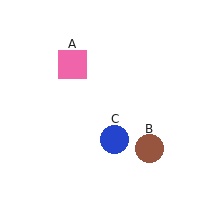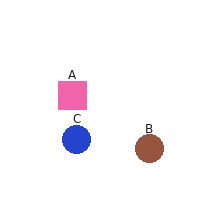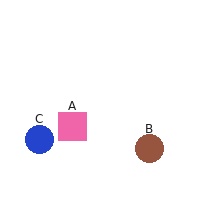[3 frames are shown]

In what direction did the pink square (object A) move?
The pink square (object A) moved down.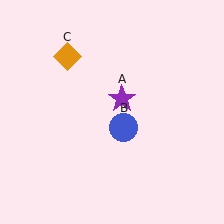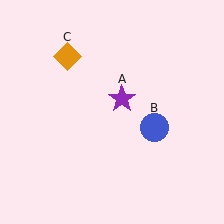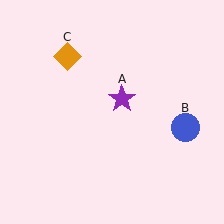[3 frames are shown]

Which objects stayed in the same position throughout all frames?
Purple star (object A) and orange diamond (object C) remained stationary.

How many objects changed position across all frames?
1 object changed position: blue circle (object B).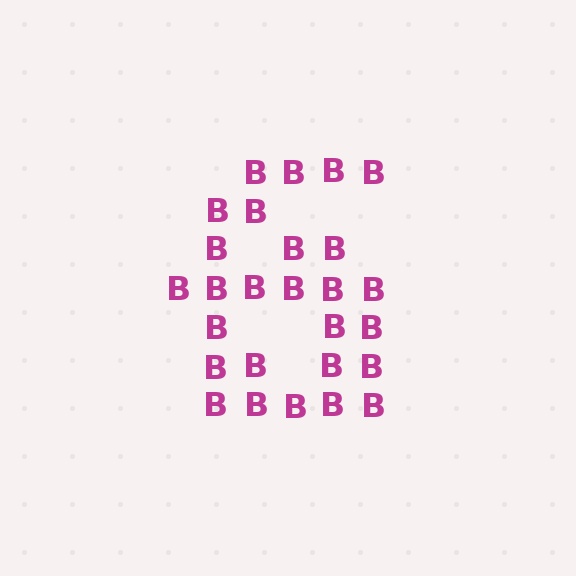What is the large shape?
The large shape is the digit 6.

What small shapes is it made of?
It is made of small letter B's.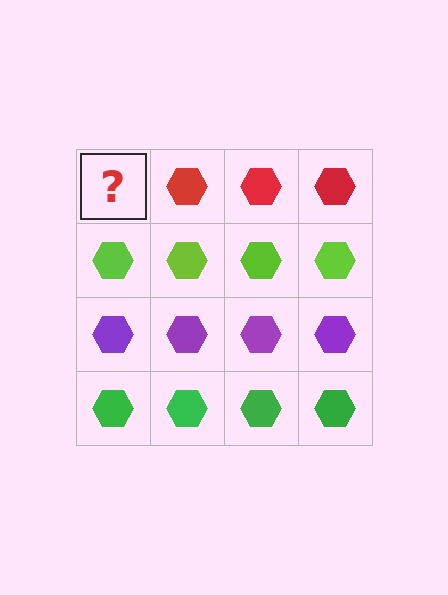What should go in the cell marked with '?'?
The missing cell should contain a red hexagon.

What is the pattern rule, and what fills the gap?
The rule is that each row has a consistent color. The gap should be filled with a red hexagon.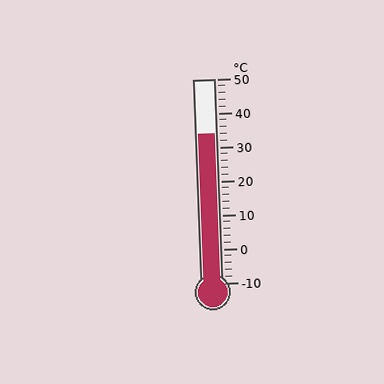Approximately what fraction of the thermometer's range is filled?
The thermometer is filled to approximately 75% of its range.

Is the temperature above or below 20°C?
The temperature is above 20°C.